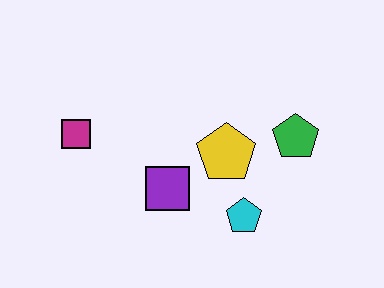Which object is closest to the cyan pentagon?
The yellow pentagon is closest to the cyan pentagon.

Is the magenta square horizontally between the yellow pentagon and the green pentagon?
No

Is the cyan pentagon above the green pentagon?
No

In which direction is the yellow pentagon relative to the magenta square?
The yellow pentagon is to the right of the magenta square.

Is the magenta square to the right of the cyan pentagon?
No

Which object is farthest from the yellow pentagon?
The magenta square is farthest from the yellow pentagon.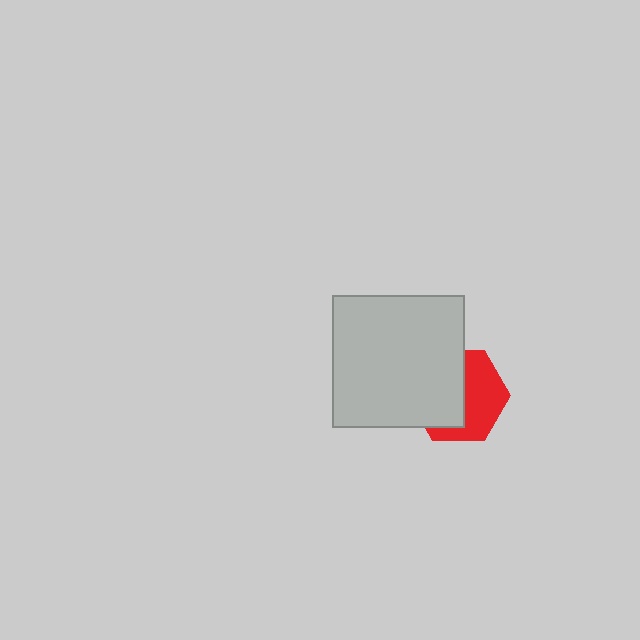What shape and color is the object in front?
The object in front is a light gray square.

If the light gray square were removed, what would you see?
You would see the complete red hexagon.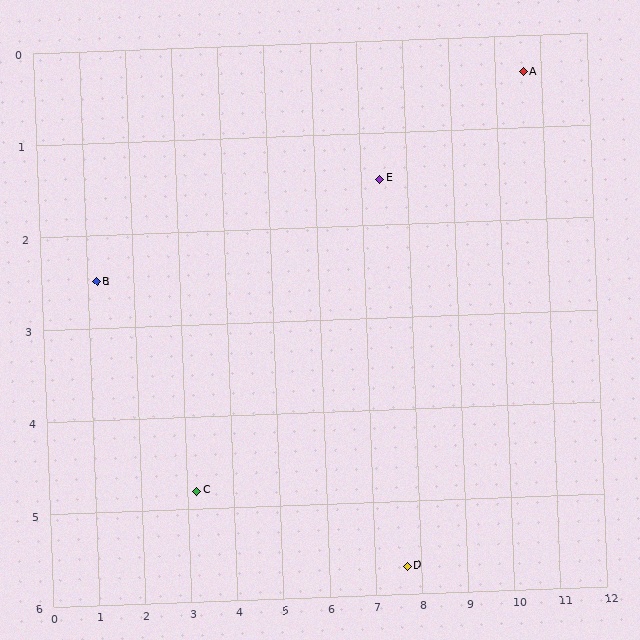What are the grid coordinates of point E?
Point E is at approximately (7.4, 1.5).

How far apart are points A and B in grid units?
Points A and B are about 9.6 grid units apart.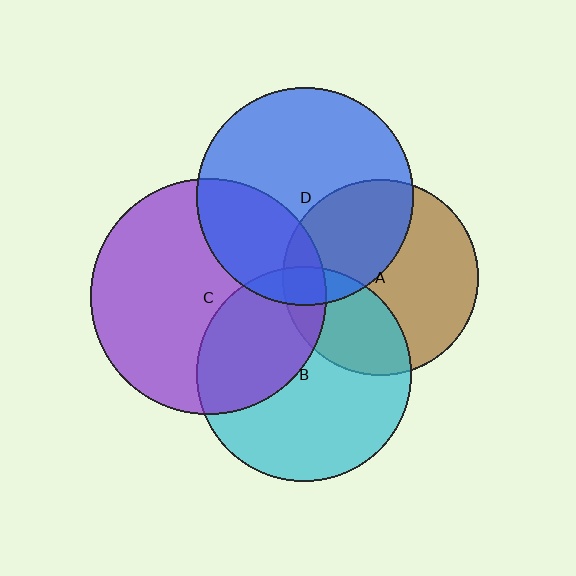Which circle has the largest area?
Circle C (purple).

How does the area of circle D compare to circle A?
Approximately 1.2 times.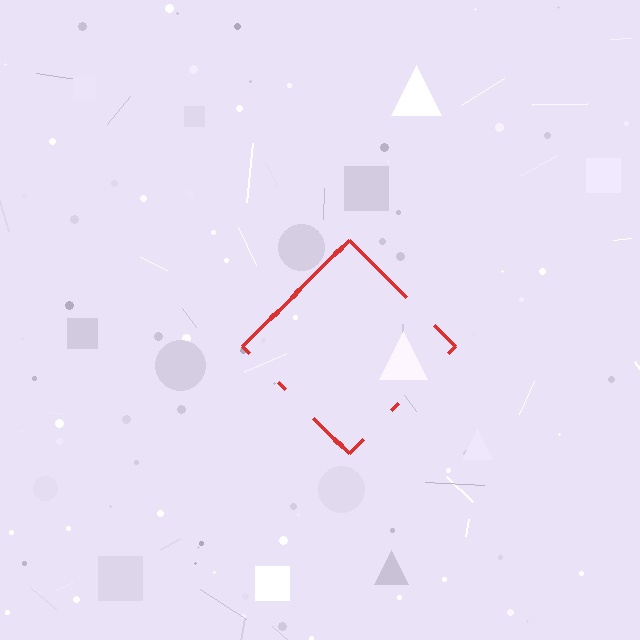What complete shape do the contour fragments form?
The contour fragments form a diamond.